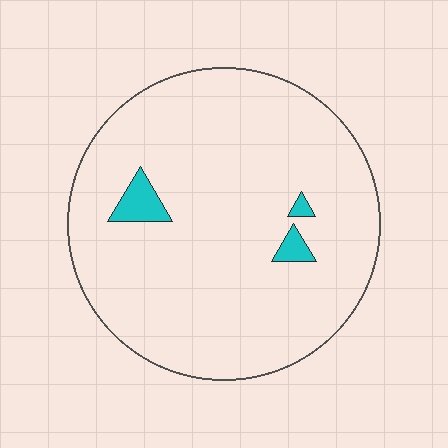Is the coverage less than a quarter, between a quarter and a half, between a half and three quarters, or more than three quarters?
Less than a quarter.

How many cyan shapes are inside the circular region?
3.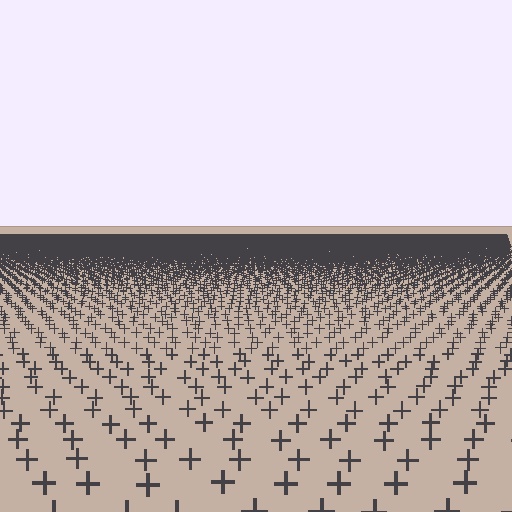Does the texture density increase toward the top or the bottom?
Density increases toward the top.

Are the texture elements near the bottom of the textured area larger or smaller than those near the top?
Larger. Near the bottom, elements are closer to the viewer and appear at a bigger on-screen size.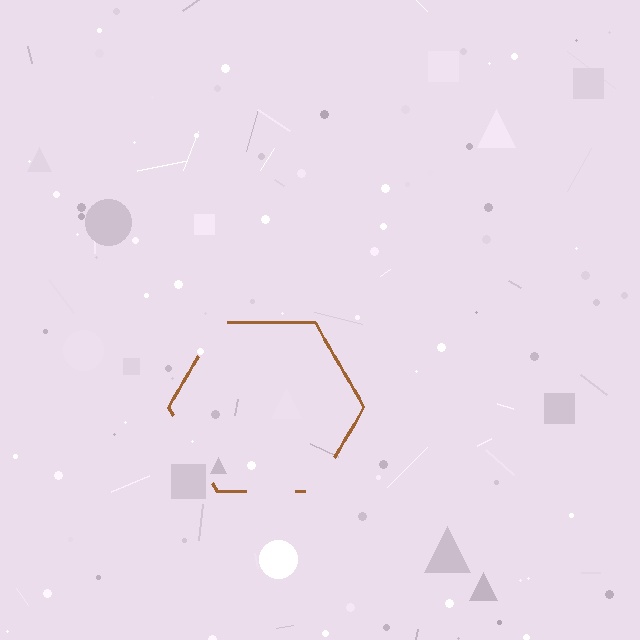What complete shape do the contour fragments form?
The contour fragments form a hexagon.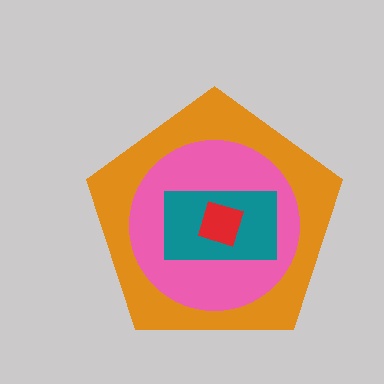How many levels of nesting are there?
4.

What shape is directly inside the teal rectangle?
The red square.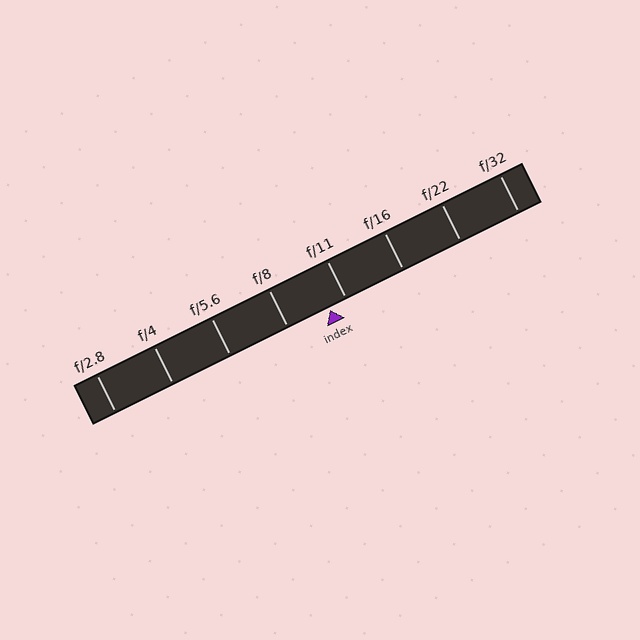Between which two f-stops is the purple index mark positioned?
The index mark is between f/8 and f/11.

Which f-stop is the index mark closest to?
The index mark is closest to f/11.